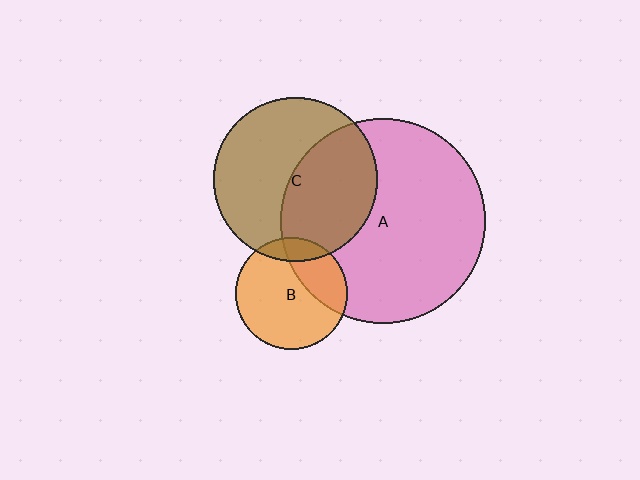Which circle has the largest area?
Circle A (pink).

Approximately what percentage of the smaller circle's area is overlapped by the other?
Approximately 30%.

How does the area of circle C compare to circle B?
Approximately 2.1 times.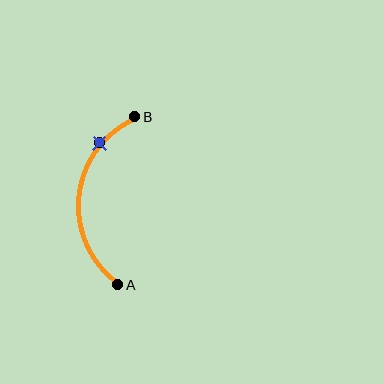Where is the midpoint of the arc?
The arc midpoint is the point on the curve farthest from the straight line joining A and B. It sits to the left of that line.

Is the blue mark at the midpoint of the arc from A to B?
No. The blue mark lies on the arc but is closer to endpoint B. The arc midpoint would be at the point on the curve equidistant along the arc from both A and B.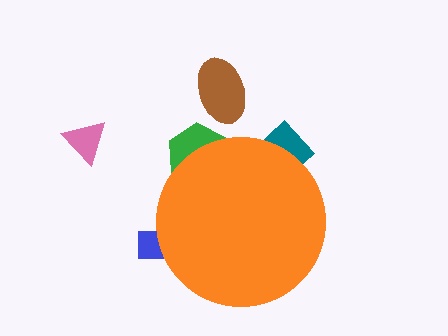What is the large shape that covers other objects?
An orange circle.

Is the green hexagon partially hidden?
Yes, the green hexagon is partially hidden behind the orange circle.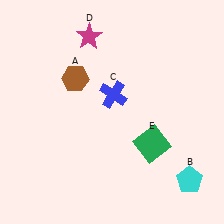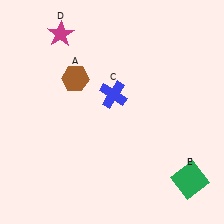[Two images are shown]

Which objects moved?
The objects that moved are: the magenta star (D), the green square (E).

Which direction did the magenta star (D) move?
The magenta star (D) moved left.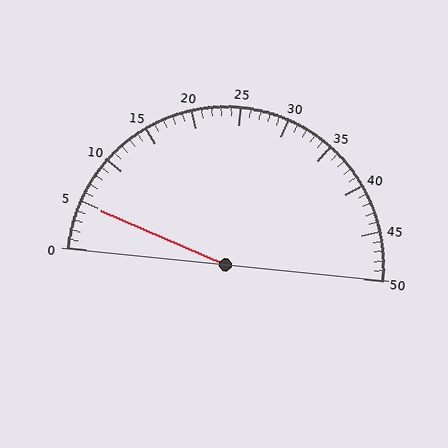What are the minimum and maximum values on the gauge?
The gauge ranges from 0 to 50.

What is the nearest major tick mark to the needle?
The nearest major tick mark is 5.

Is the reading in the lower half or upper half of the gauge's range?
The reading is in the lower half of the range (0 to 50).